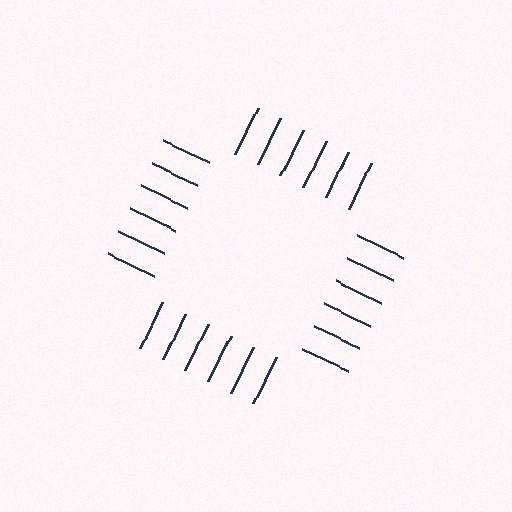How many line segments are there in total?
24 — 6 along each of the 4 edges.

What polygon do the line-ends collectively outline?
An illusory square — the line segments terminate on its edges but no continuous stroke is drawn.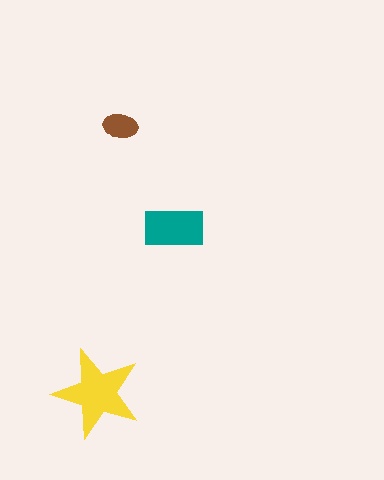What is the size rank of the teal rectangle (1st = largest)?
2nd.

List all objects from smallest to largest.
The brown ellipse, the teal rectangle, the yellow star.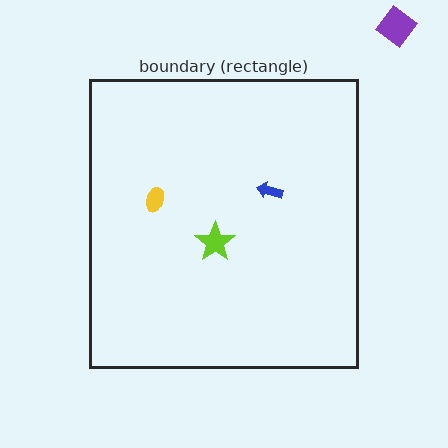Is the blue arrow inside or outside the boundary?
Inside.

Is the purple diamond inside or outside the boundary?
Outside.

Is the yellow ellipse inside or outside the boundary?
Inside.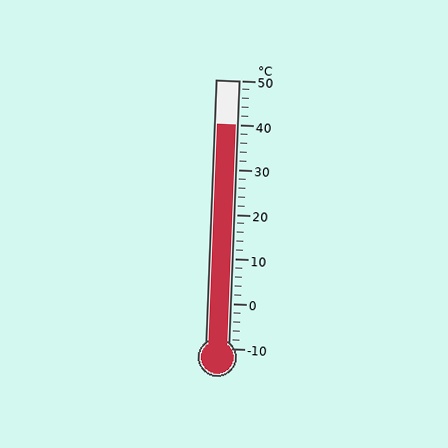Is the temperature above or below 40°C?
The temperature is at 40°C.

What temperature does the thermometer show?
The thermometer shows approximately 40°C.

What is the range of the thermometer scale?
The thermometer scale ranges from -10°C to 50°C.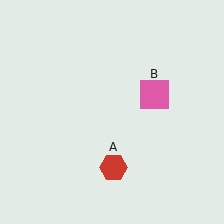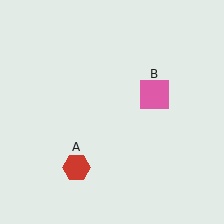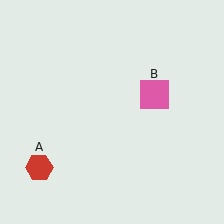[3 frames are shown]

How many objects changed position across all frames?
1 object changed position: red hexagon (object A).